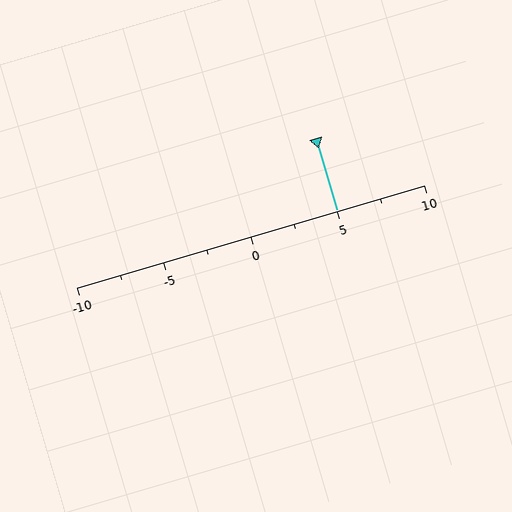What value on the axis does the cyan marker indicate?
The marker indicates approximately 5.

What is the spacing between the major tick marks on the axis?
The major ticks are spaced 5 apart.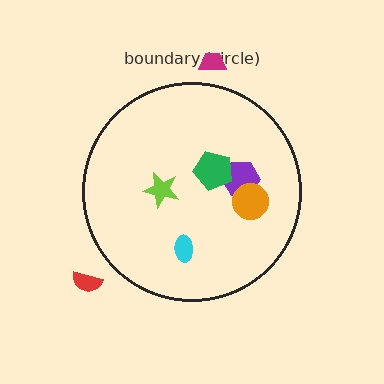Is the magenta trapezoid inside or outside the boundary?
Outside.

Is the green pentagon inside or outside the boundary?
Inside.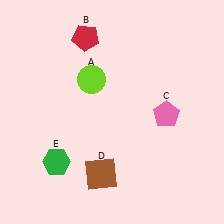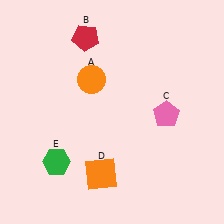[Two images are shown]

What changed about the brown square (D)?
In Image 1, D is brown. In Image 2, it changed to orange.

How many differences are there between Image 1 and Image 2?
There are 2 differences between the two images.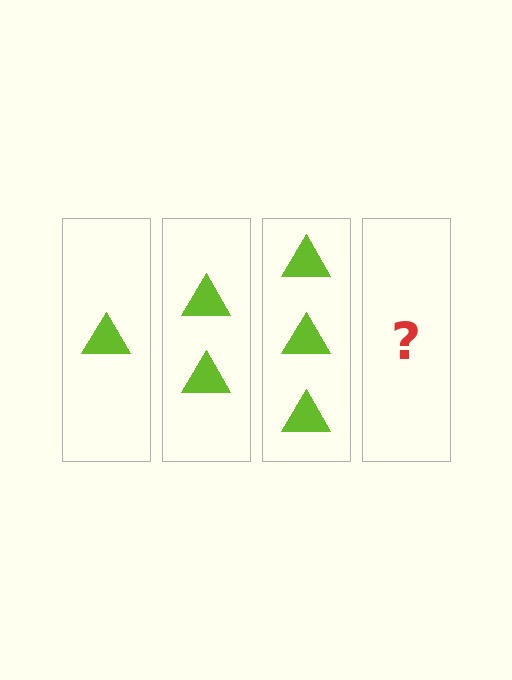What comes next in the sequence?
The next element should be 4 triangles.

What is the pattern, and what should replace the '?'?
The pattern is that each step adds one more triangle. The '?' should be 4 triangles.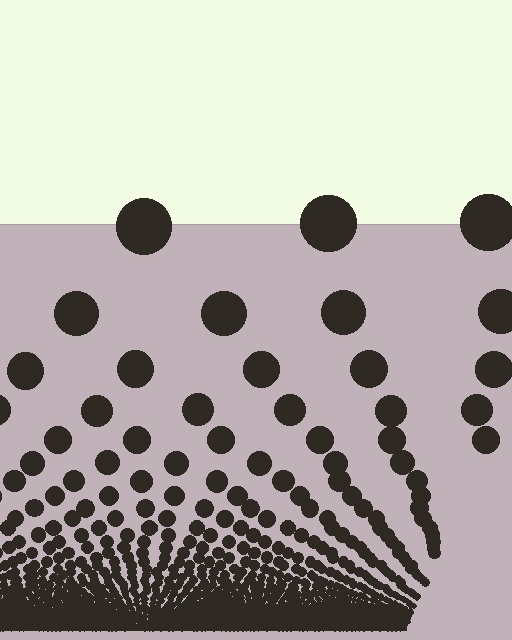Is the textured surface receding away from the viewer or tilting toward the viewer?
The surface appears to tilt toward the viewer. Texture elements get larger and sparser toward the top.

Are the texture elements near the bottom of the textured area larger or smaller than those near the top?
Smaller. The gradient is inverted — elements near the bottom are smaller and denser.